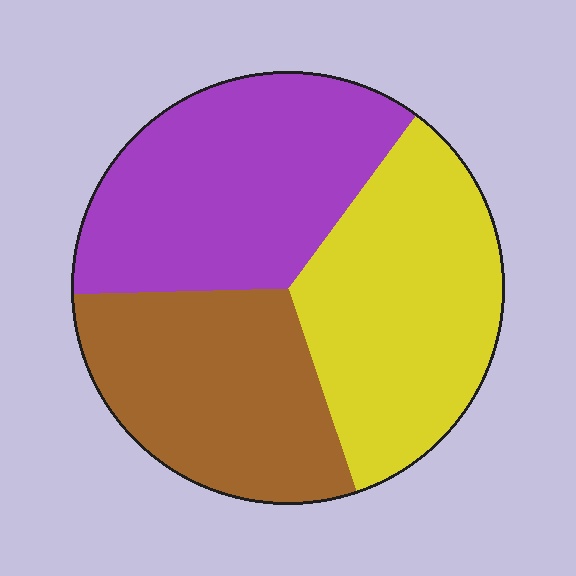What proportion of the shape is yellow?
Yellow takes up about one third (1/3) of the shape.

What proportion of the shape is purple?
Purple takes up about three eighths (3/8) of the shape.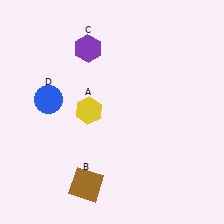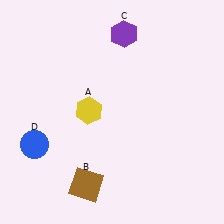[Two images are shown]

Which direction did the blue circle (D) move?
The blue circle (D) moved down.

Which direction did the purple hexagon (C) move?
The purple hexagon (C) moved right.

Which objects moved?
The objects that moved are: the purple hexagon (C), the blue circle (D).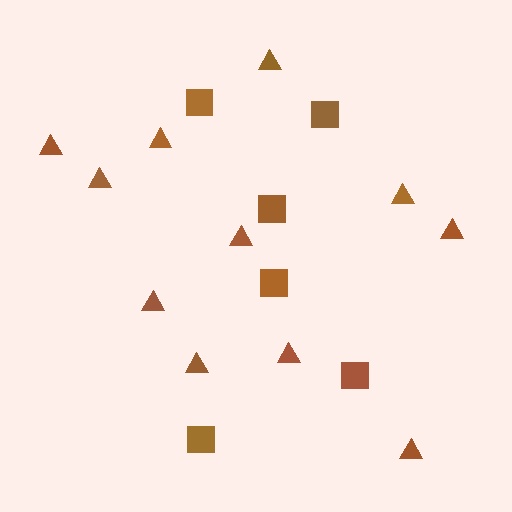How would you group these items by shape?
There are 2 groups: one group of squares (6) and one group of triangles (11).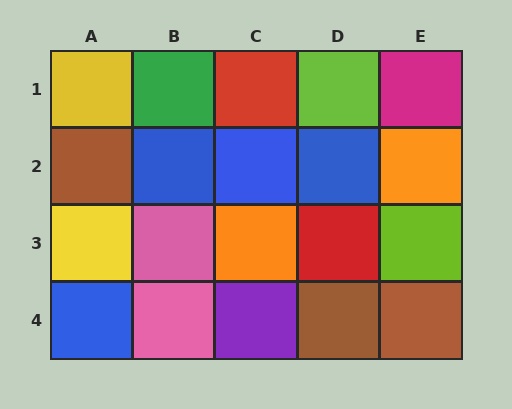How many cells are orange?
2 cells are orange.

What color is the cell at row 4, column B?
Pink.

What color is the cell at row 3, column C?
Orange.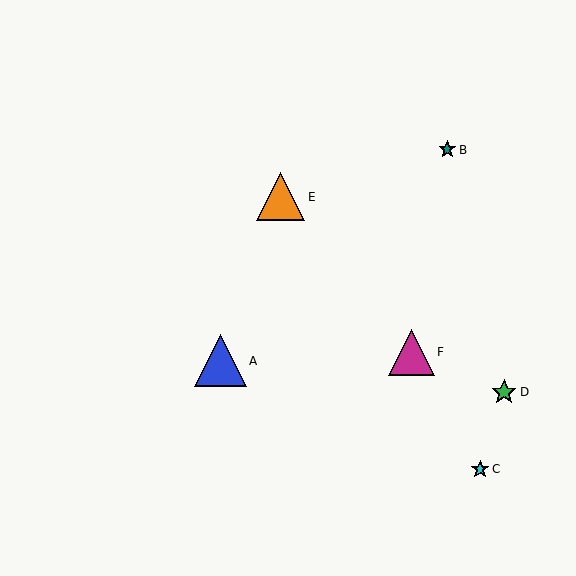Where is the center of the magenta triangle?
The center of the magenta triangle is at (412, 352).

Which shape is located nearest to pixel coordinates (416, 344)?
The magenta triangle (labeled F) at (412, 352) is nearest to that location.